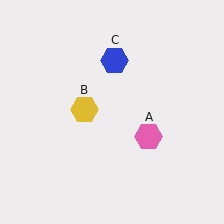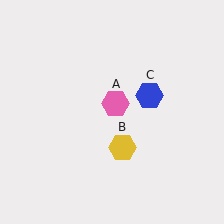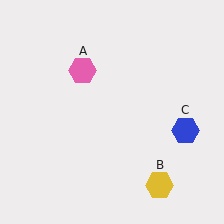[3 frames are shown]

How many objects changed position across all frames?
3 objects changed position: pink hexagon (object A), yellow hexagon (object B), blue hexagon (object C).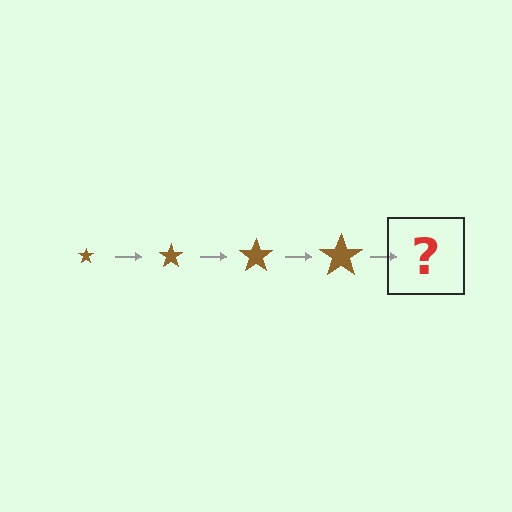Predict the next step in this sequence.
The next step is a brown star, larger than the previous one.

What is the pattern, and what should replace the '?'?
The pattern is that the star gets progressively larger each step. The '?' should be a brown star, larger than the previous one.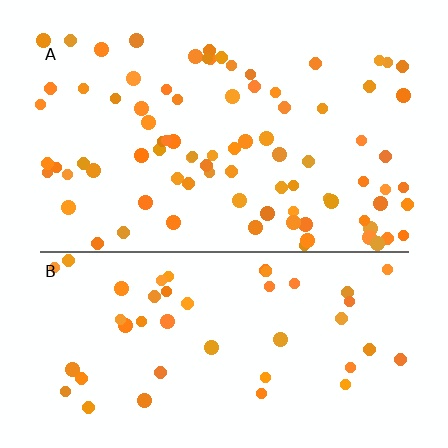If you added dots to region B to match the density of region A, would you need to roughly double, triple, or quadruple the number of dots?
Approximately double.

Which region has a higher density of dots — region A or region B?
A (the top).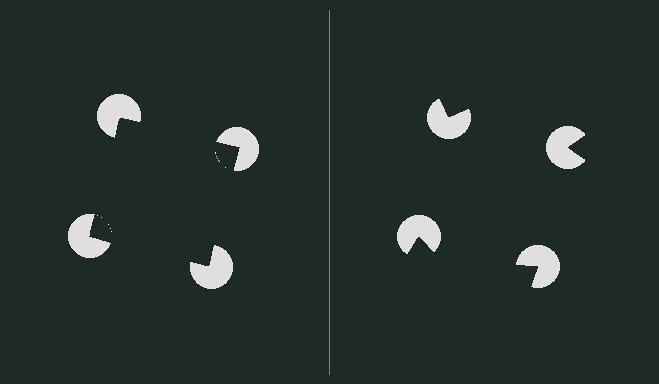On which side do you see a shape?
An illusory square appears on the left side. On the right side the wedge cuts are rotated, so no coherent shape forms.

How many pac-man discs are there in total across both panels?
8 — 4 on each side.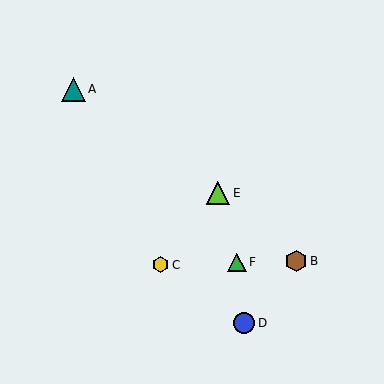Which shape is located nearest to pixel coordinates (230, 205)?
The lime triangle (labeled E) at (218, 193) is nearest to that location.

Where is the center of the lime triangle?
The center of the lime triangle is at (218, 193).